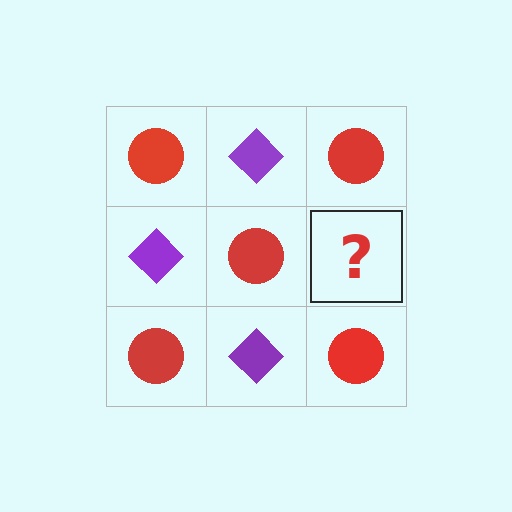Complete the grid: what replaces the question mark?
The question mark should be replaced with a purple diamond.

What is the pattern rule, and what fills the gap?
The rule is that it alternates red circle and purple diamond in a checkerboard pattern. The gap should be filled with a purple diamond.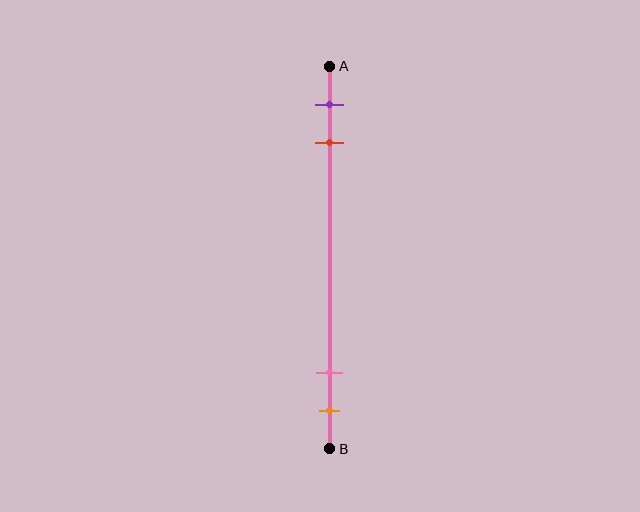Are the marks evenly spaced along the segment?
No, the marks are not evenly spaced.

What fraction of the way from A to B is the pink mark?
The pink mark is approximately 80% (0.8) of the way from A to B.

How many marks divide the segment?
There are 4 marks dividing the segment.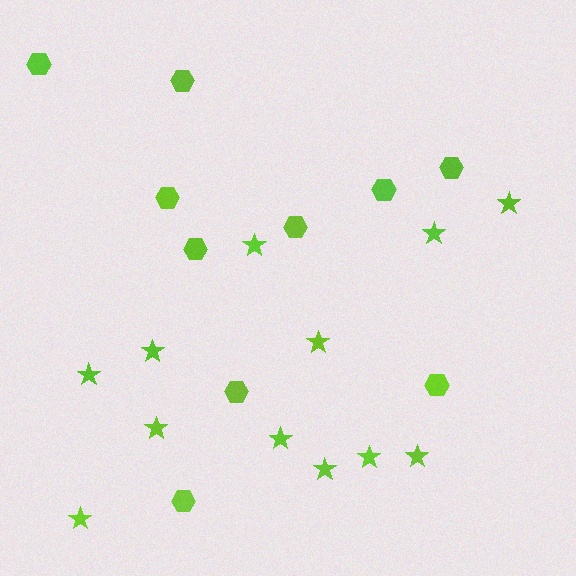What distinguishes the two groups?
There are 2 groups: one group of stars (12) and one group of hexagons (10).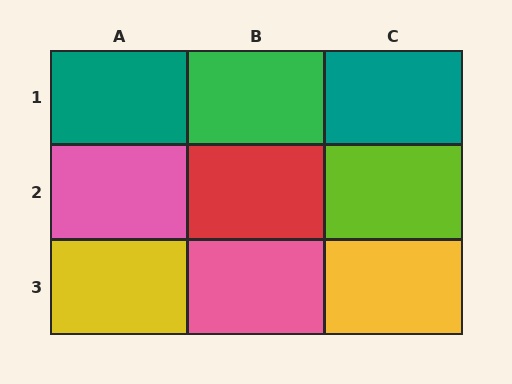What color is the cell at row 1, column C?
Teal.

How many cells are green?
1 cell is green.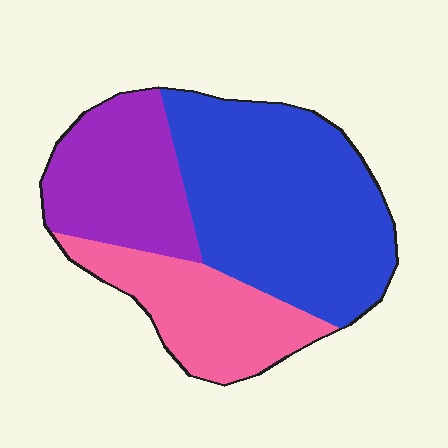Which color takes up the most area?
Blue, at roughly 50%.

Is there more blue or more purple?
Blue.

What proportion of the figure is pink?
Pink takes up about one quarter (1/4) of the figure.